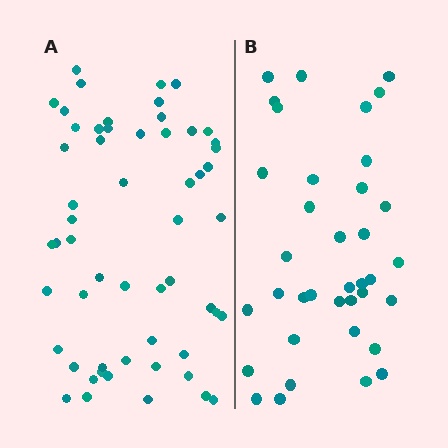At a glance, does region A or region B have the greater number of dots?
Region A (the left region) has more dots.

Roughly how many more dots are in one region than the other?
Region A has approximately 20 more dots than region B.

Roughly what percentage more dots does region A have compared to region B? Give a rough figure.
About 50% more.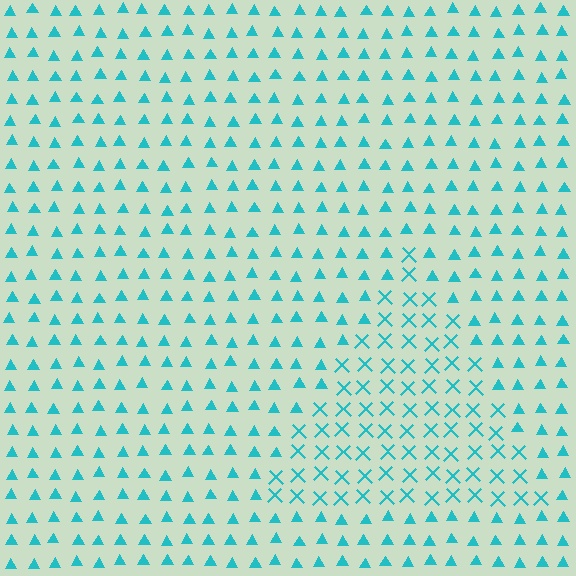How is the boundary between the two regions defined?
The boundary is defined by a change in element shape: X marks inside vs. triangles outside. All elements share the same color and spacing.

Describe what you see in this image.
The image is filled with small cyan elements arranged in a uniform grid. A triangle-shaped region contains X marks, while the surrounding area contains triangles. The boundary is defined purely by the change in element shape.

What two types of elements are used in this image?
The image uses X marks inside the triangle region and triangles outside it.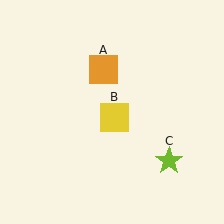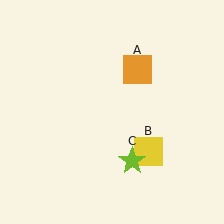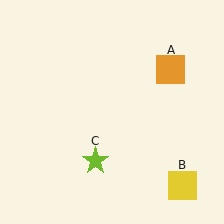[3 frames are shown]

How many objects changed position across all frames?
3 objects changed position: orange square (object A), yellow square (object B), lime star (object C).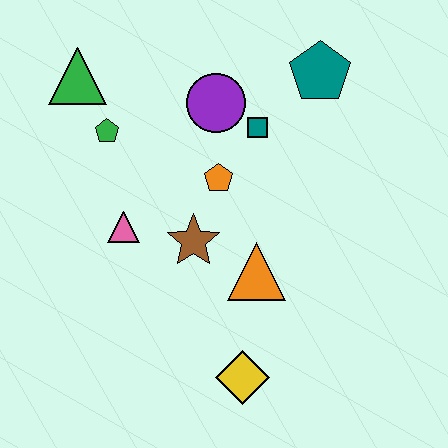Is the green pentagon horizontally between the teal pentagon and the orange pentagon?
No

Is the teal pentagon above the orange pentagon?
Yes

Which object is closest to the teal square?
The purple circle is closest to the teal square.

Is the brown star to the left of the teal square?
Yes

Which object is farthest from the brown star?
The teal pentagon is farthest from the brown star.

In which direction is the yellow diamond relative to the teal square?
The yellow diamond is below the teal square.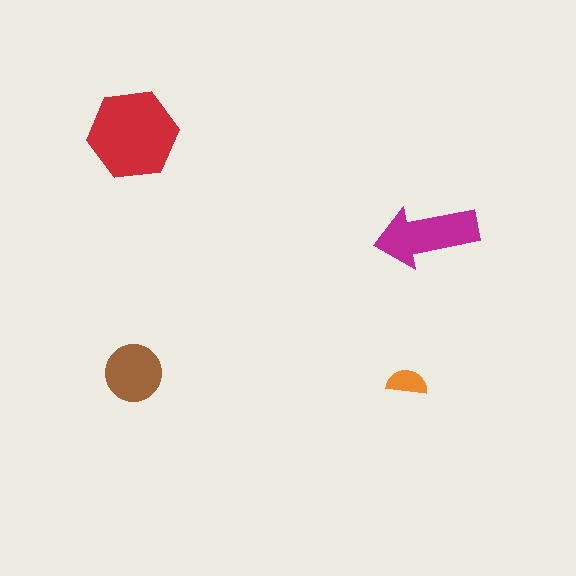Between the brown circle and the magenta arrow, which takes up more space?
The magenta arrow.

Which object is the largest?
The red hexagon.